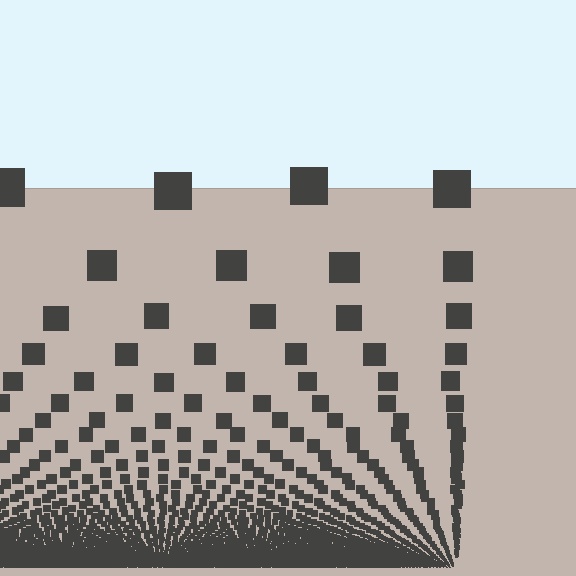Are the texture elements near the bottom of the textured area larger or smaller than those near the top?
Smaller. The gradient is inverted — elements near the bottom are smaller and denser.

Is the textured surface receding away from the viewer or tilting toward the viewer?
The surface appears to tilt toward the viewer. Texture elements get larger and sparser toward the top.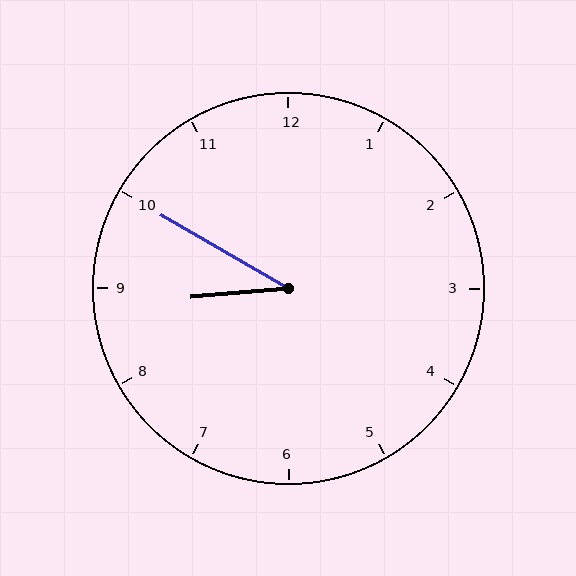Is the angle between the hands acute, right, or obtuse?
It is acute.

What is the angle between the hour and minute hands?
Approximately 35 degrees.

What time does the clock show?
8:50.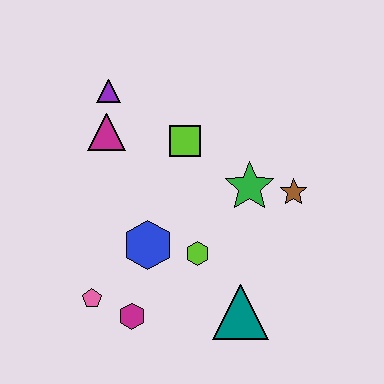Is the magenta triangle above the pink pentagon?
Yes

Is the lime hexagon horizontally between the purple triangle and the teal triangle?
Yes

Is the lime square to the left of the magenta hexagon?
No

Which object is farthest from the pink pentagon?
The brown star is farthest from the pink pentagon.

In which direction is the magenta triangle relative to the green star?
The magenta triangle is to the left of the green star.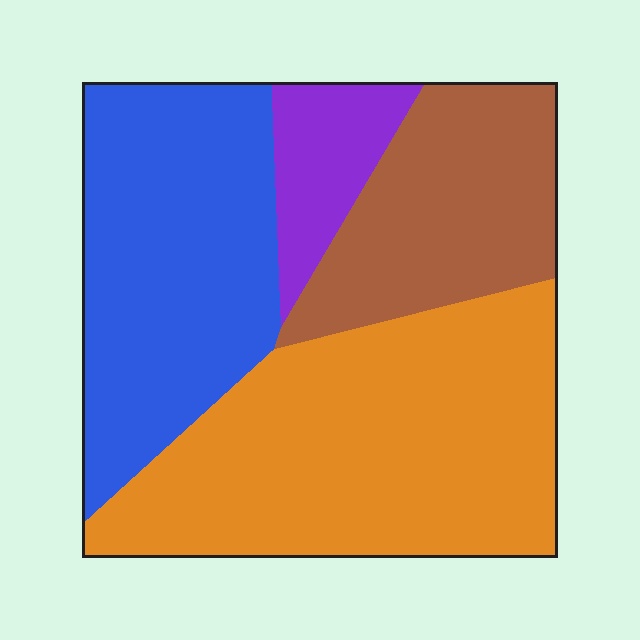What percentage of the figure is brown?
Brown covers around 20% of the figure.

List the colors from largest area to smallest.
From largest to smallest: orange, blue, brown, purple.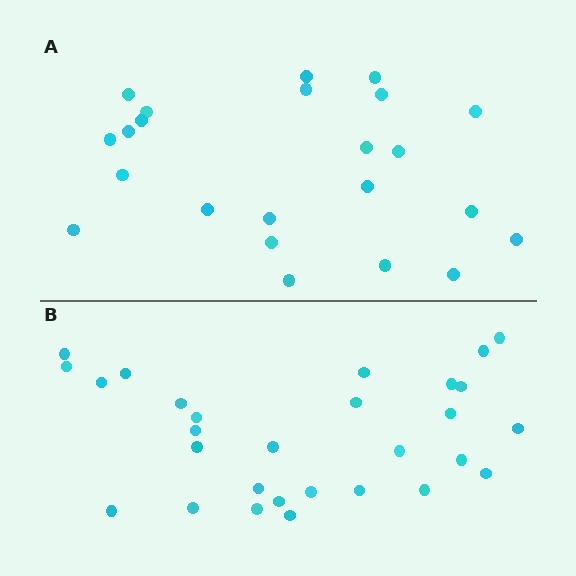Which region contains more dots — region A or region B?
Region B (the bottom region) has more dots.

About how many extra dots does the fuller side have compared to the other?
Region B has about 6 more dots than region A.